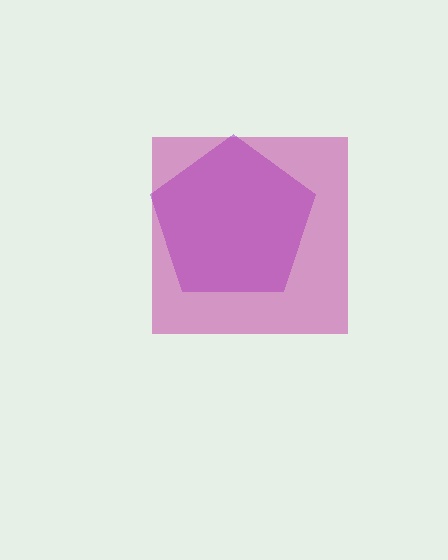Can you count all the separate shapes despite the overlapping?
Yes, there are 2 separate shapes.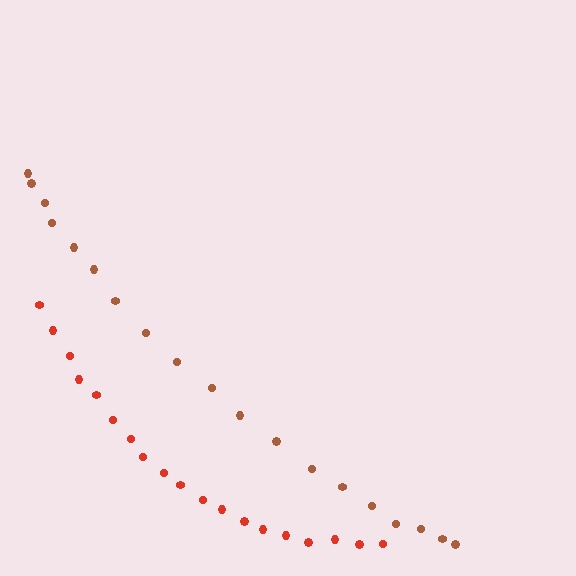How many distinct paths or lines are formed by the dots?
There are 2 distinct paths.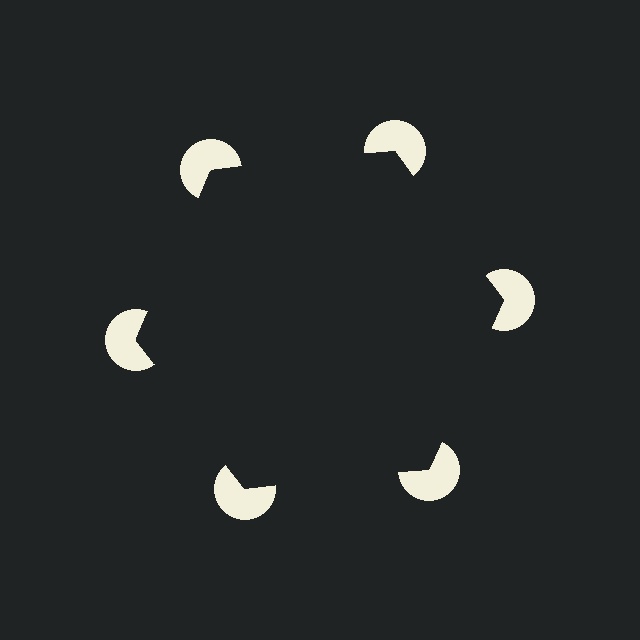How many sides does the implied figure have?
6 sides.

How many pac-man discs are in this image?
There are 6 — one at each vertex of the illusory hexagon.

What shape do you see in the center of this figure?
An illusory hexagon — its edges are inferred from the aligned wedge cuts in the pac-man discs, not physically drawn.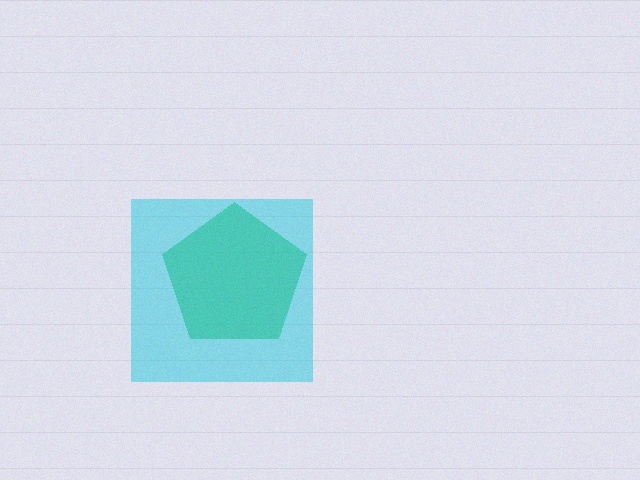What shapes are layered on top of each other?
The layered shapes are: a green pentagon, a cyan square.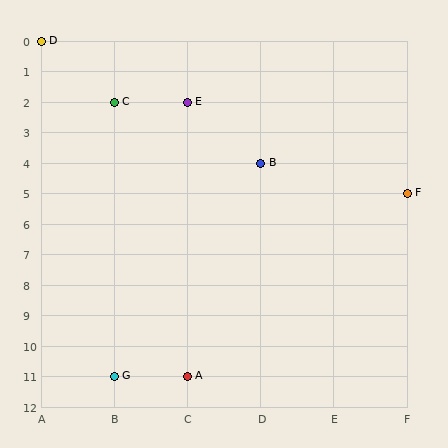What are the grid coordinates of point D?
Point D is at grid coordinates (A, 0).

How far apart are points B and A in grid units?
Points B and A are 1 column and 7 rows apart (about 7.1 grid units diagonally).